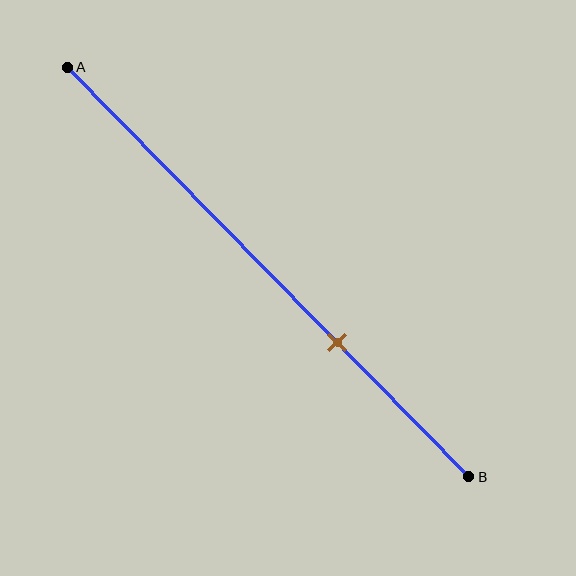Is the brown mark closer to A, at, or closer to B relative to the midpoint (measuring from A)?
The brown mark is closer to point B than the midpoint of segment AB.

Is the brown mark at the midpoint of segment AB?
No, the mark is at about 65% from A, not at the 50% midpoint.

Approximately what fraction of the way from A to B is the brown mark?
The brown mark is approximately 65% of the way from A to B.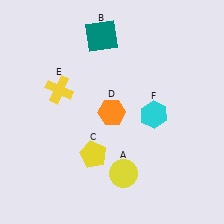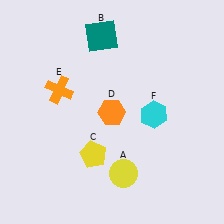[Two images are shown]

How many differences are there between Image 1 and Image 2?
There is 1 difference between the two images.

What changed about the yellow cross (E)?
In Image 1, E is yellow. In Image 2, it changed to orange.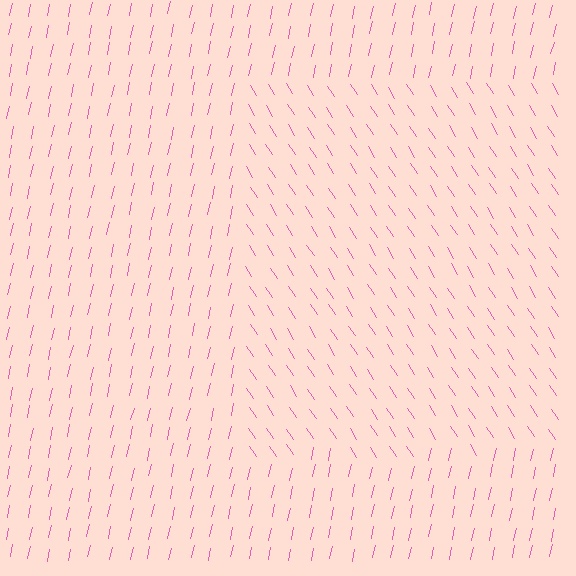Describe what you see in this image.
The image is filled with small pink line segments. A rectangle region in the image has lines oriented differently from the surrounding lines, creating a visible texture boundary.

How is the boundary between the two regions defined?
The boundary is defined purely by a change in line orientation (approximately 45 degrees difference). All lines are the same color and thickness.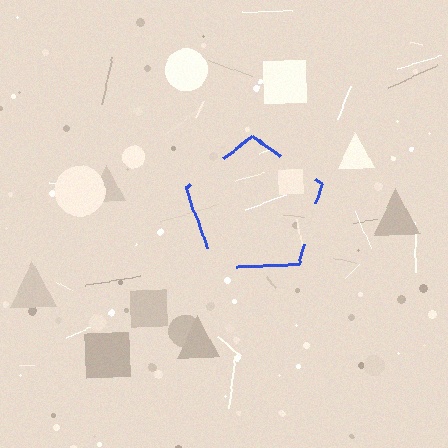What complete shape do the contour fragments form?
The contour fragments form a pentagon.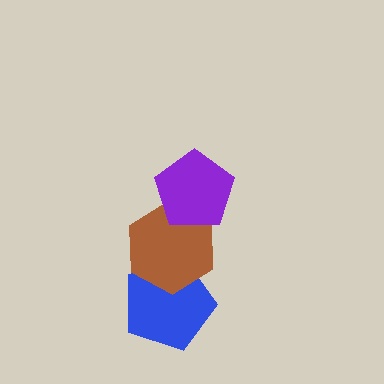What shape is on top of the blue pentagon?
The brown hexagon is on top of the blue pentagon.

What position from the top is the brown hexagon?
The brown hexagon is 2nd from the top.